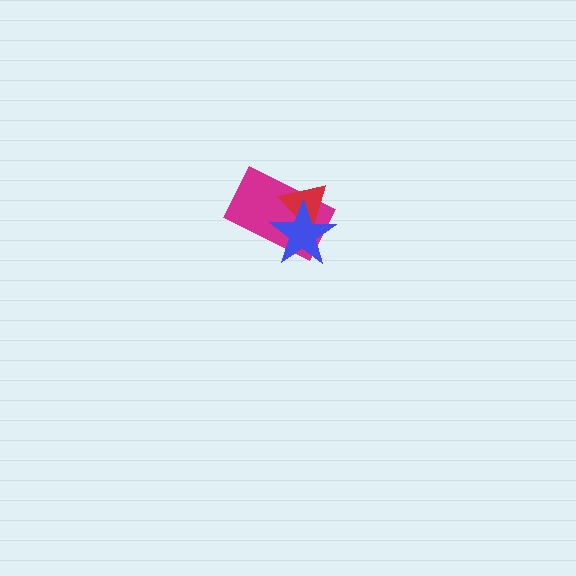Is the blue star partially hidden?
No, no other shape covers it.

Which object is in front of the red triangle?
The blue star is in front of the red triangle.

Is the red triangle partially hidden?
Yes, it is partially covered by another shape.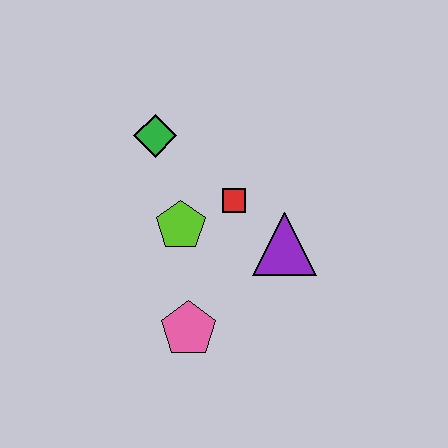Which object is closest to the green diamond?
The lime pentagon is closest to the green diamond.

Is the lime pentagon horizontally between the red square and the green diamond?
Yes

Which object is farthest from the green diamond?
The pink pentagon is farthest from the green diamond.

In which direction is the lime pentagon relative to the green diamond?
The lime pentagon is below the green diamond.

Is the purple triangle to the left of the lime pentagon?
No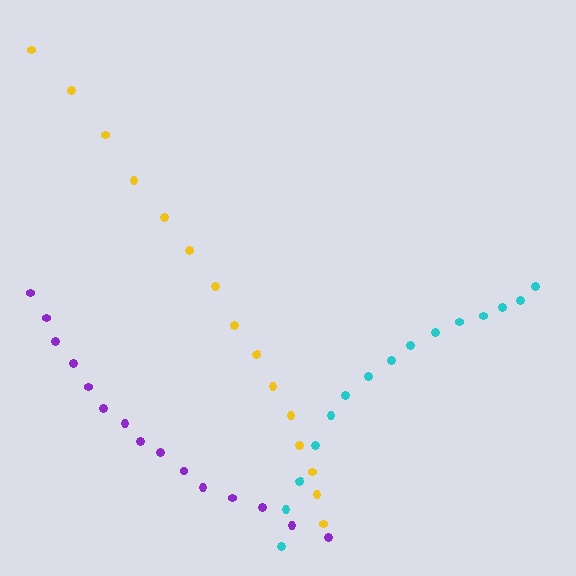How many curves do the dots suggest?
There are 3 distinct paths.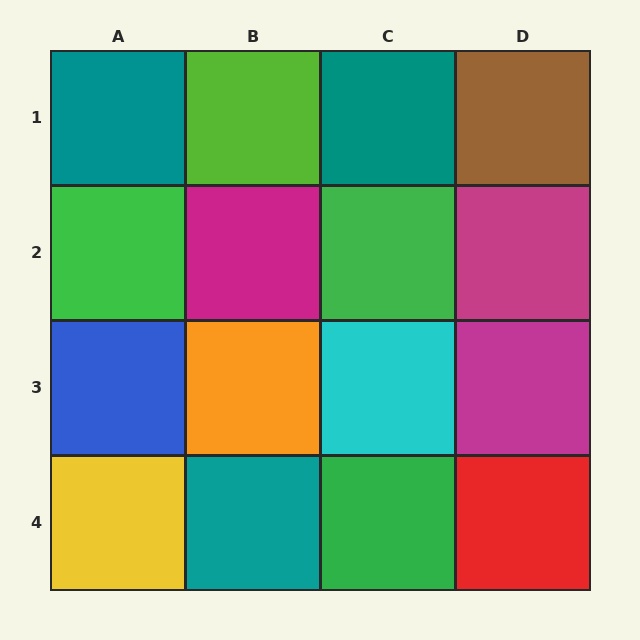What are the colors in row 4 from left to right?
Yellow, teal, green, red.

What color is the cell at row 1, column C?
Teal.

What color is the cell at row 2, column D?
Magenta.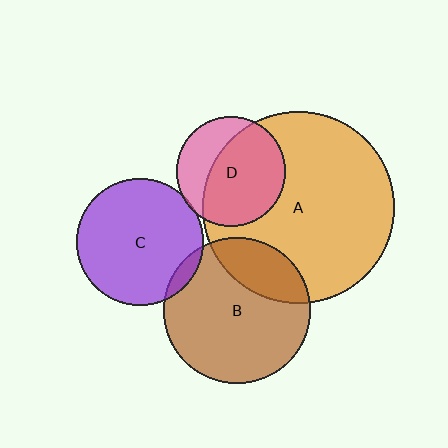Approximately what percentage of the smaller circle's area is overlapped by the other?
Approximately 65%.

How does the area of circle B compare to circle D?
Approximately 1.8 times.